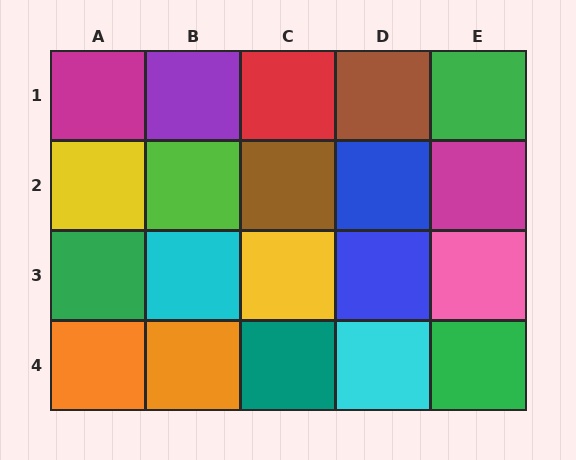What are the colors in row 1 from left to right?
Magenta, purple, red, brown, green.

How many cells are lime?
1 cell is lime.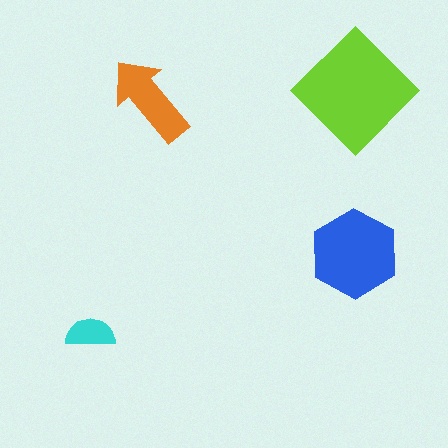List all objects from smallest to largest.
The cyan semicircle, the orange arrow, the blue hexagon, the lime diamond.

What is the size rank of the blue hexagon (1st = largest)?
2nd.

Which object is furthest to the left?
The cyan semicircle is leftmost.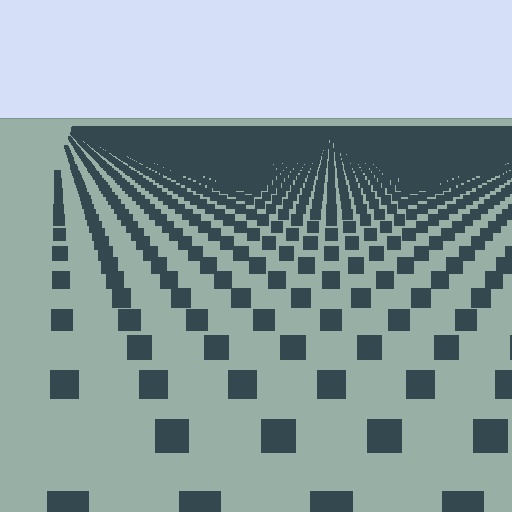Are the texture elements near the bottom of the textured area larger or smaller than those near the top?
Larger. Near the bottom, elements are closer to the viewer and appear at a bigger on-screen size.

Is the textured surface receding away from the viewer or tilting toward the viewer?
The surface is receding away from the viewer. Texture elements get smaller and denser toward the top.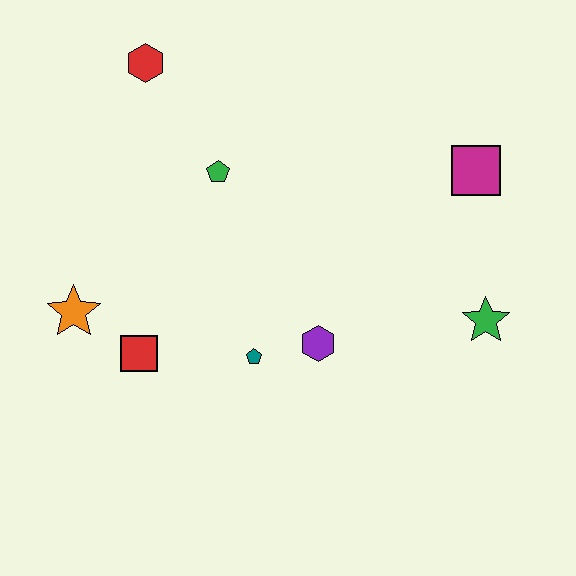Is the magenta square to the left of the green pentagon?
No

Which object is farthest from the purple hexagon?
The red hexagon is farthest from the purple hexagon.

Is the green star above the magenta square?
No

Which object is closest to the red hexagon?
The green pentagon is closest to the red hexagon.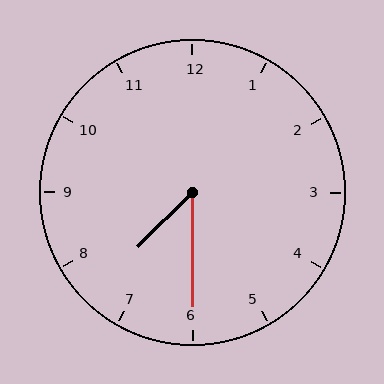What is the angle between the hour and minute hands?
Approximately 45 degrees.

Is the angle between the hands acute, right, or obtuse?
It is acute.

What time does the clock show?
7:30.